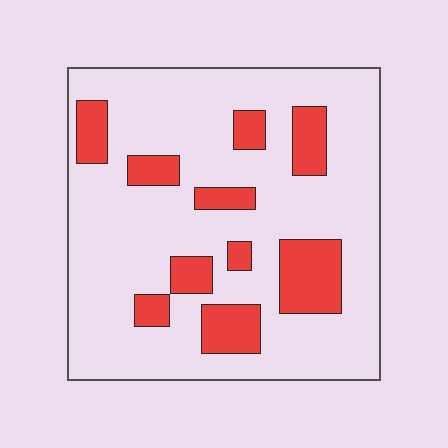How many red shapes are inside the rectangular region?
10.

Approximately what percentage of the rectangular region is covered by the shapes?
Approximately 20%.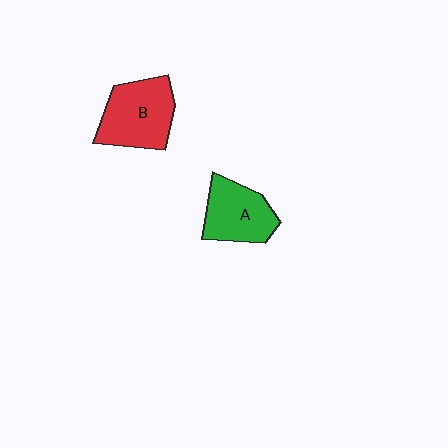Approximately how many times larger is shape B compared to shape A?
Approximately 1.2 times.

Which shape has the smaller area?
Shape A (green).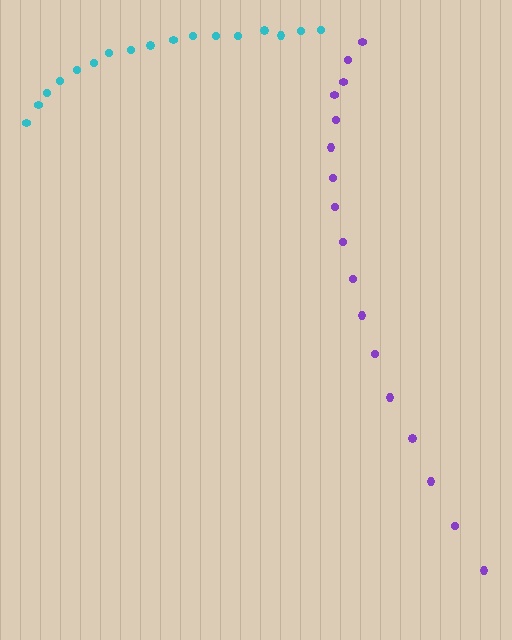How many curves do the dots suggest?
There are 2 distinct paths.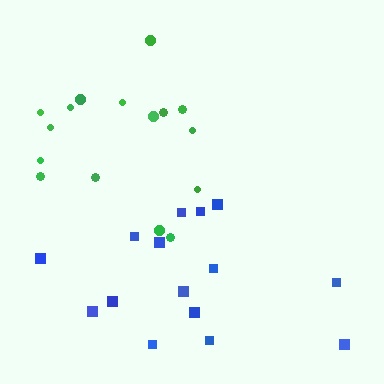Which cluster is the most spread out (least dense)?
Blue.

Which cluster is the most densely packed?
Green.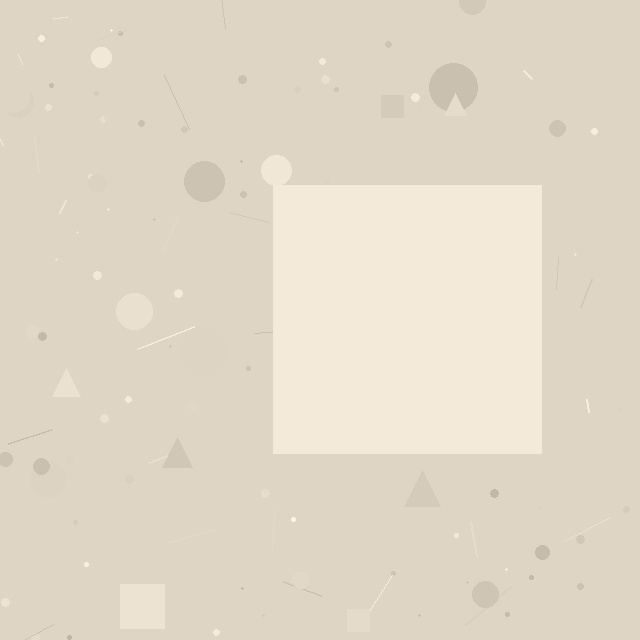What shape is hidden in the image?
A square is hidden in the image.